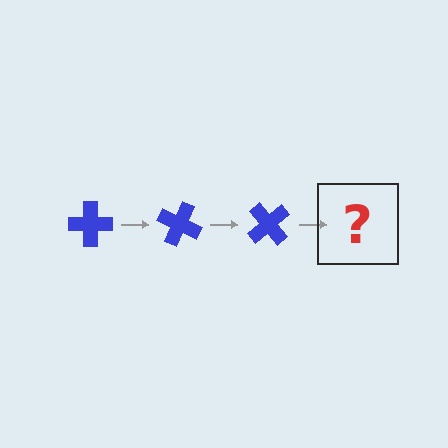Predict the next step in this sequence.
The next step is a blue cross rotated 75 degrees.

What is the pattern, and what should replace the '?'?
The pattern is that the cross rotates 25 degrees each step. The '?' should be a blue cross rotated 75 degrees.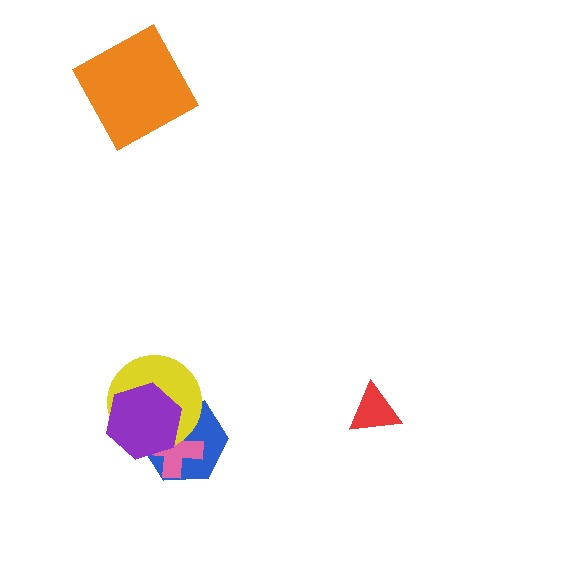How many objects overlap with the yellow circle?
3 objects overlap with the yellow circle.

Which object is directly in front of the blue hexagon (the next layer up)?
The pink cross is directly in front of the blue hexagon.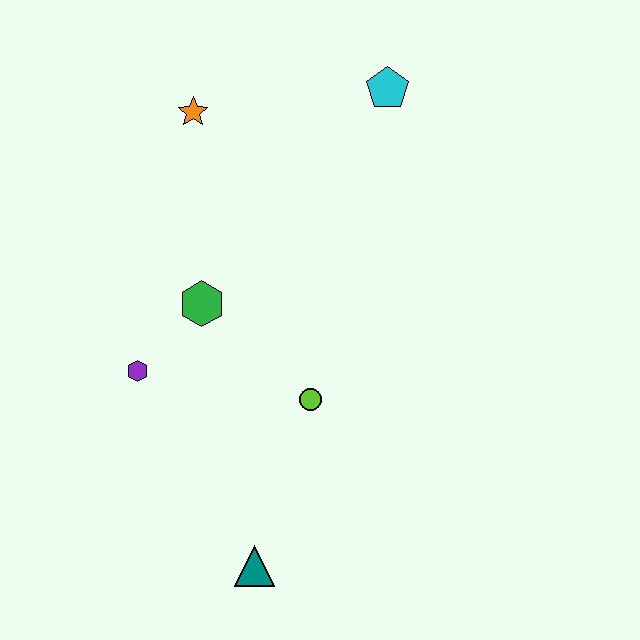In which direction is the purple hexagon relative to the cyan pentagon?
The purple hexagon is below the cyan pentagon.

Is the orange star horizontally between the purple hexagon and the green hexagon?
Yes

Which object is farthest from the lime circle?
The cyan pentagon is farthest from the lime circle.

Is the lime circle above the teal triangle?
Yes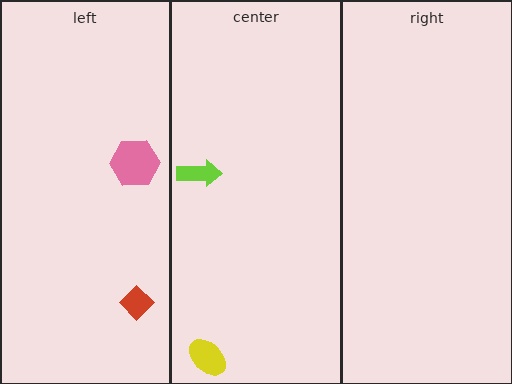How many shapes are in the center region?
2.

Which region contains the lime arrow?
The center region.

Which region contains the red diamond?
The left region.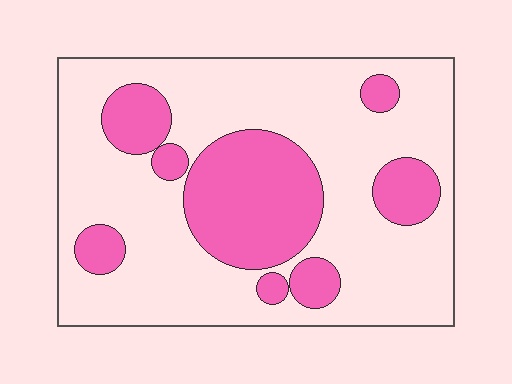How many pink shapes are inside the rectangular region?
8.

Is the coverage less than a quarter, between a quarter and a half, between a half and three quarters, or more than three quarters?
Between a quarter and a half.